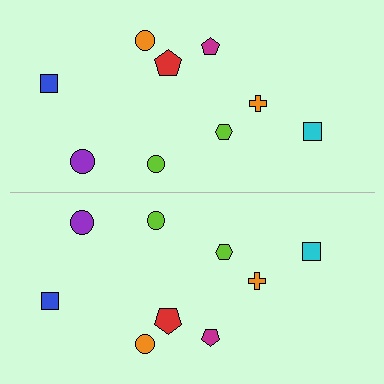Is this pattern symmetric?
Yes, this pattern has bilateral (reflection) symmetry.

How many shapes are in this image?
There are 18 shapes in this image.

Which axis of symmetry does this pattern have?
The pattern has a horizontal axis of symmetry running through the center of the image.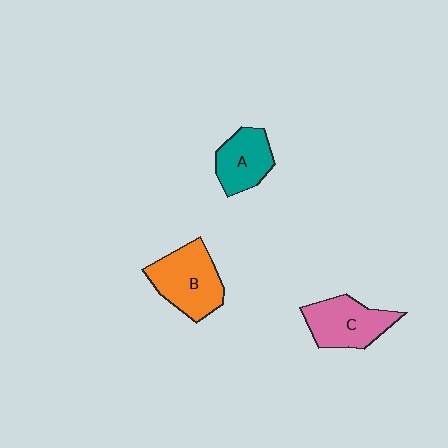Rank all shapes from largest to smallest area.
From largest to smallest: B (orange), C (pink), A (teal).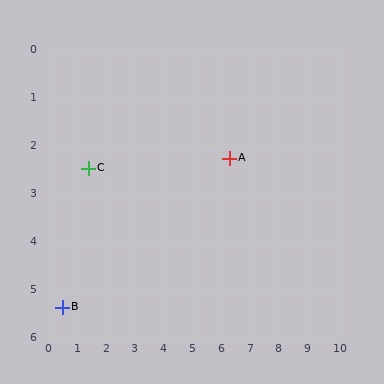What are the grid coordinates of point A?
Point A is at approximately (6.3, 2.3).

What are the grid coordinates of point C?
Point C is at approximately (1.4, 2.5).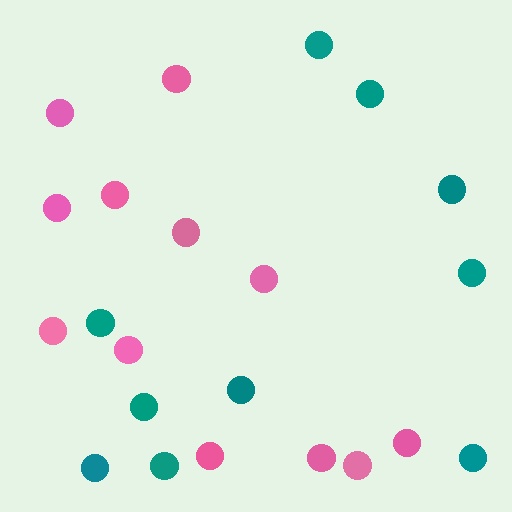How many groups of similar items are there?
There are 2 groups: one group of pink circles (12) and one group of teal circles (10).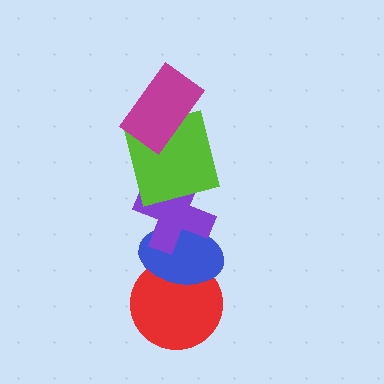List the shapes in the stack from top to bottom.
From top to bottom: the magenta rectangle, the lime square, the purple cross, the blue ellipse, the red circle.